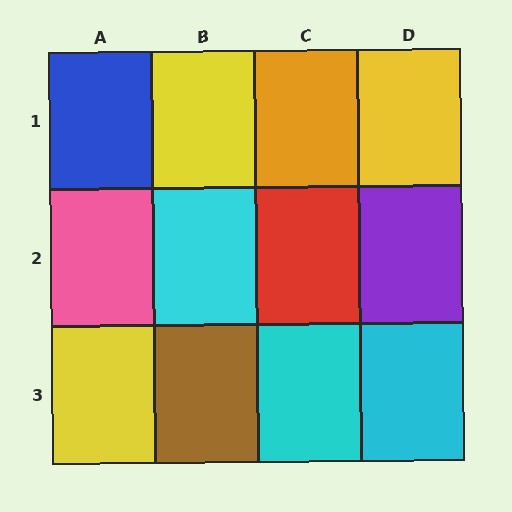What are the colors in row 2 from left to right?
Pink, cyan, red, purple.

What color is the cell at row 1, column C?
Orange.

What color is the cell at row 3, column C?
Cyan.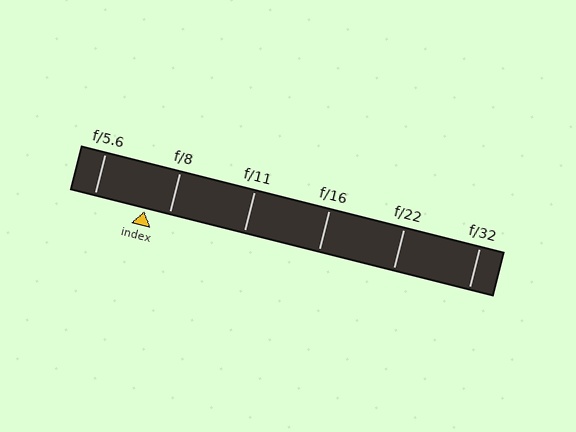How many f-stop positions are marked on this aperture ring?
There are 6 f-stop positions marked.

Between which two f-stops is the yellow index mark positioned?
The index mark is between f/5.6 and f/8.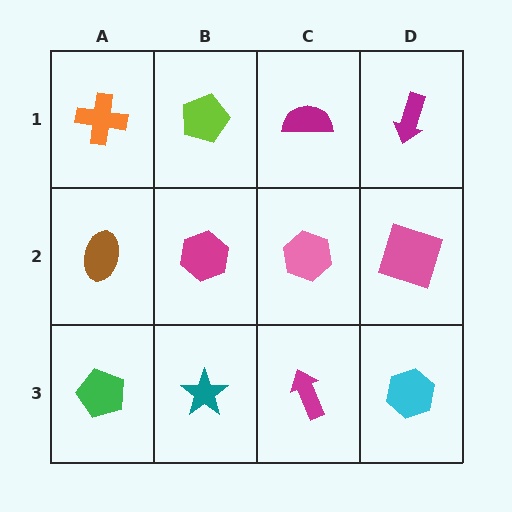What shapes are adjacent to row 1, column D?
A pink square (row 2, column D), a magenta semicircle (row 1, column C).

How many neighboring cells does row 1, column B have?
3.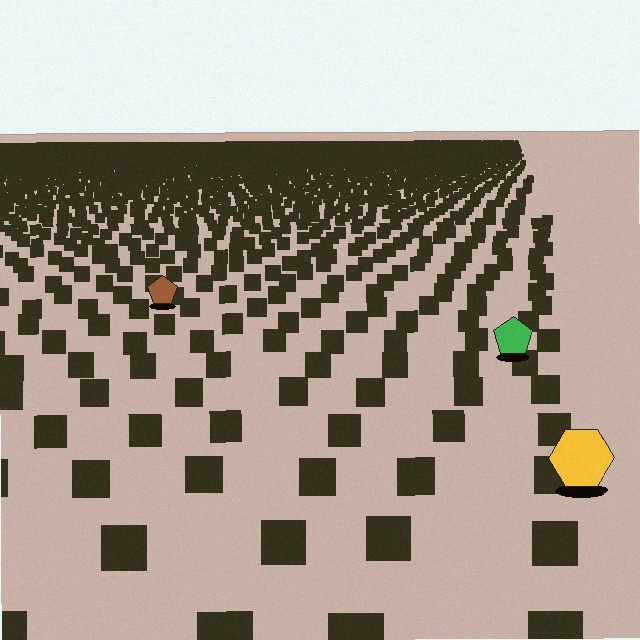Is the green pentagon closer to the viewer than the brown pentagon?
Yes. The green pentagon is closer — you can tell from the texture gradient: the ground texture is coarser near it.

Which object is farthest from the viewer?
The brown pentagon is farthest from the viewer. It appears smaller and the ground texture around it is denser.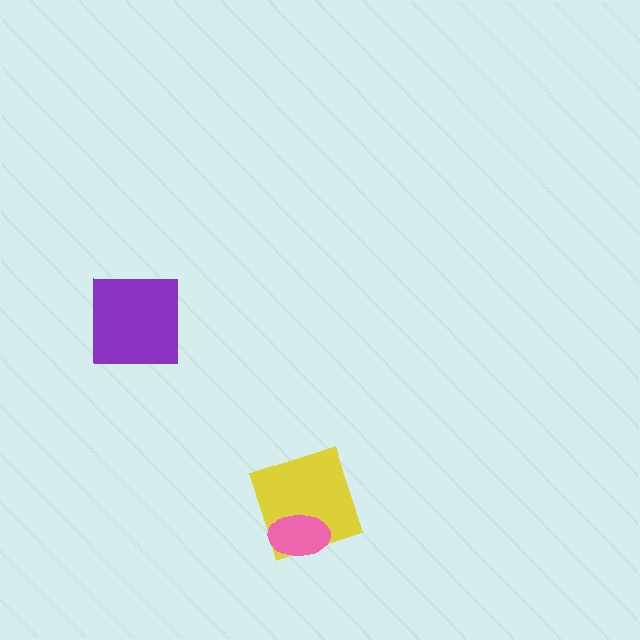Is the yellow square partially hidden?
Yes, it is partially covered by another shape.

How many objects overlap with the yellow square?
1 object overlaps with the yellow square.